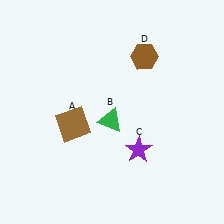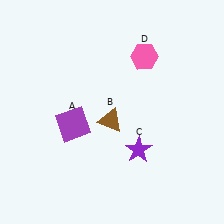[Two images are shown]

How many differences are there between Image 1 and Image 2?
There are 3 differences between the two images.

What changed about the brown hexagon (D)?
In Image 1, D is brown. In Image 2, it changed to pink.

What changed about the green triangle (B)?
In Image 1, B is green. In Image 2, it changed to brown.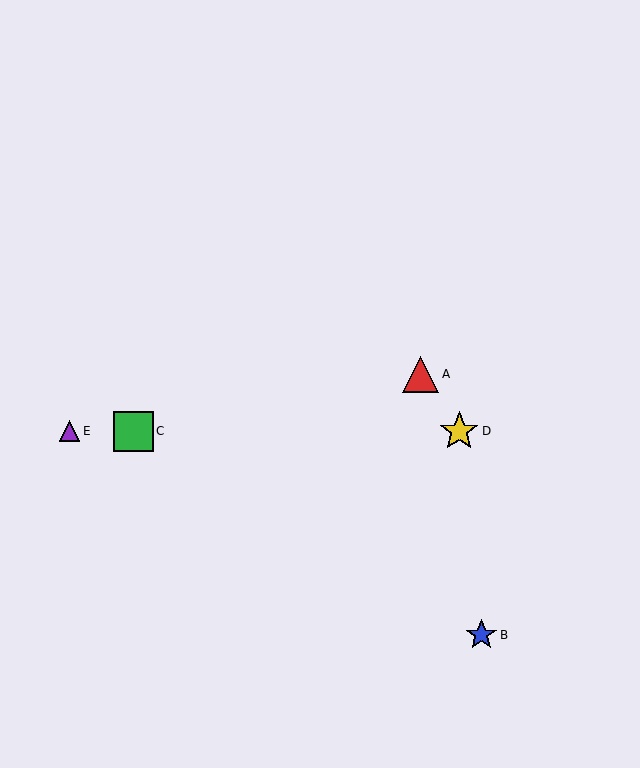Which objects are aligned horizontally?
Objects C, D, E are aligned horizontally.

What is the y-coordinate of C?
Object C is at y≈431.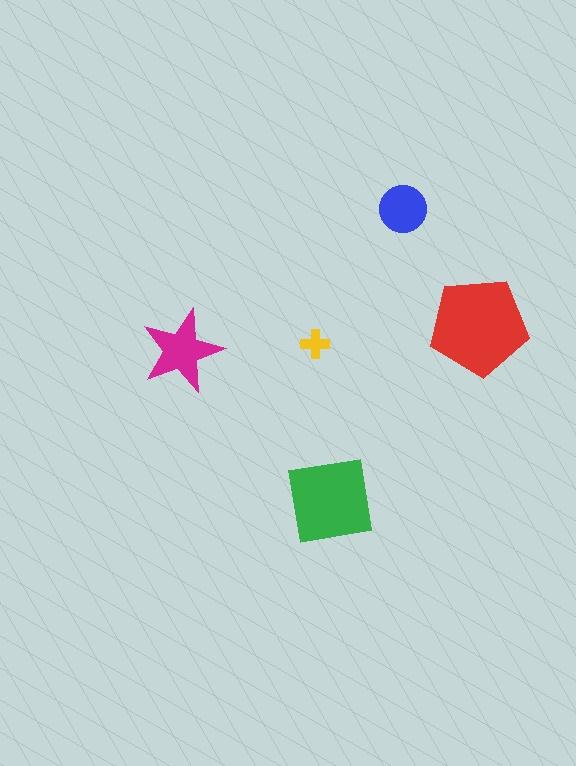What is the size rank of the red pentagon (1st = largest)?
1st.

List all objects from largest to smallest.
The red pentagon, the green square, the magenta star, the blue circle, the yellow cross.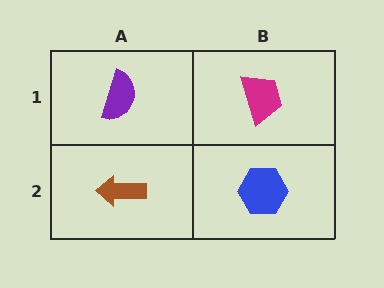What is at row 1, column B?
A magenta trapezoid.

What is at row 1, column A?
A purple semicircle.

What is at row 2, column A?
A brown arrow.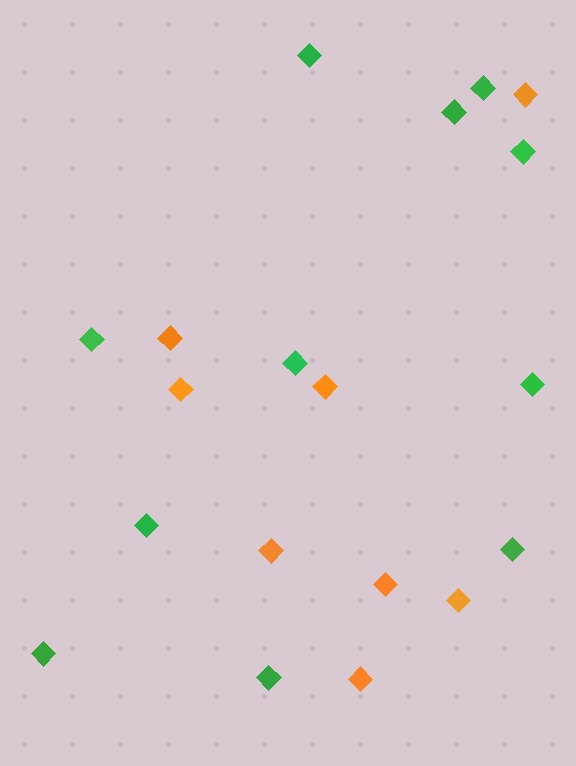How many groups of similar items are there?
There are 2 groups: one group of orange diamonds (8) and one group of green diamonds (11).